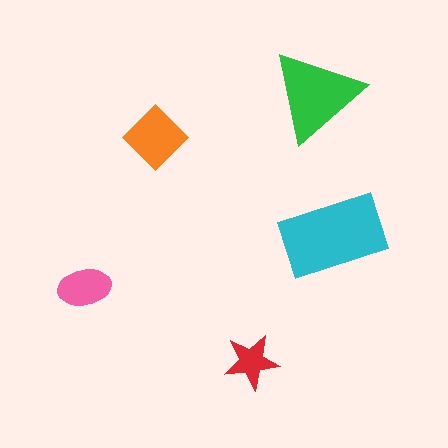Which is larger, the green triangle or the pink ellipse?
The green triangle.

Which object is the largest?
The cyan rectangle.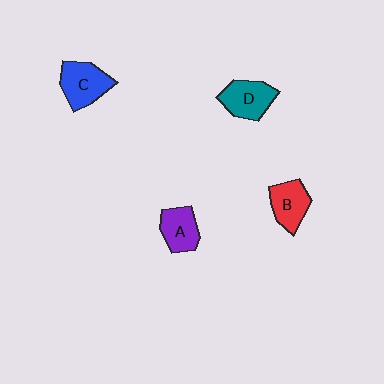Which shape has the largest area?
Shape C (blue).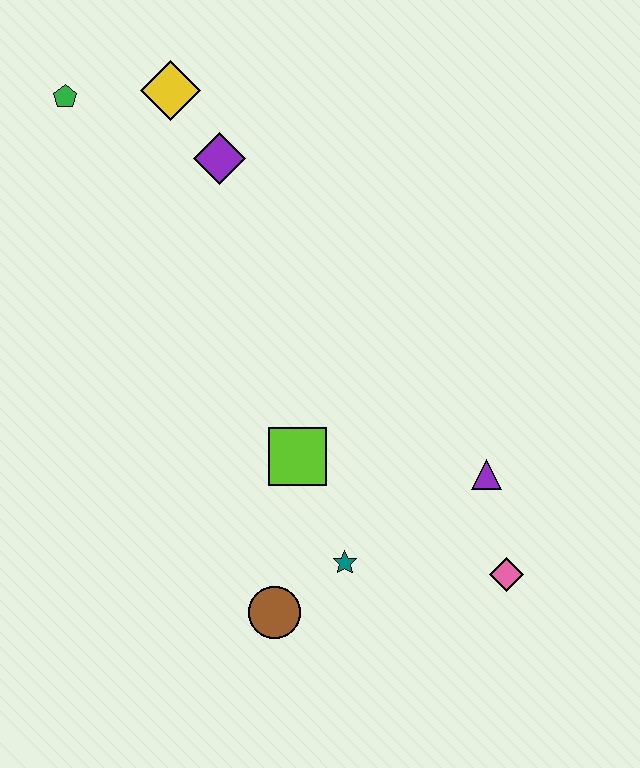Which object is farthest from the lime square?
The green pentagon is farthest from the lime square.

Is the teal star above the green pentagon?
No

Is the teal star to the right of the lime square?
Yes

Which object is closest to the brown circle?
The teal star is closest to the brown circle.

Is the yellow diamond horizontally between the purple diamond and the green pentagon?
Yes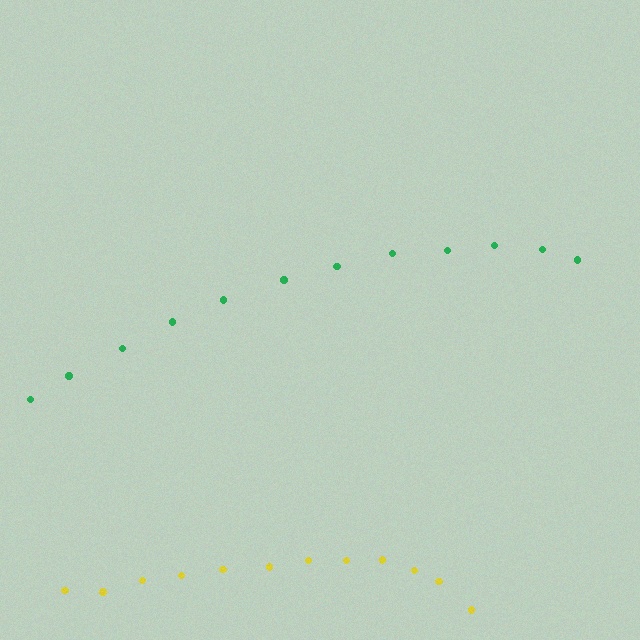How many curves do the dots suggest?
There are 2 distinct paths.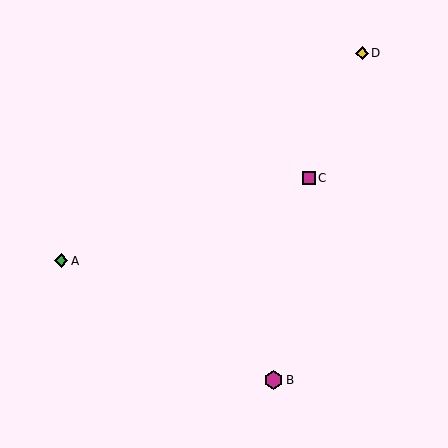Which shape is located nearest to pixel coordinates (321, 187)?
The magenta square (labeled C) at (309, 178) is nearest to that location.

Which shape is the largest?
The magenta hexagon (labeled B) is the largest.